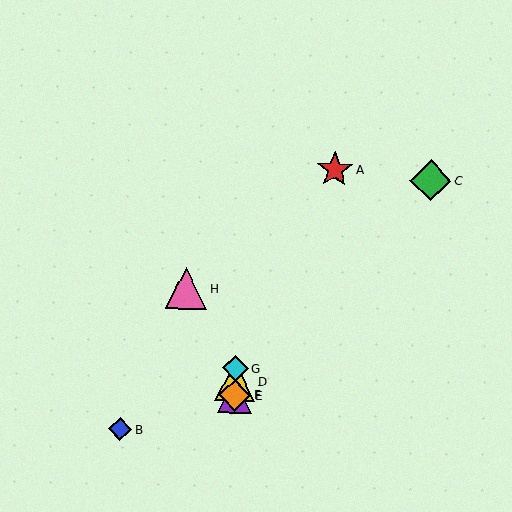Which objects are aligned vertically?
Objects D, E, F, G are aligned vertically.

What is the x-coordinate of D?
Object D is at x≈235.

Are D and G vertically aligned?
Yes, both are at x≈235.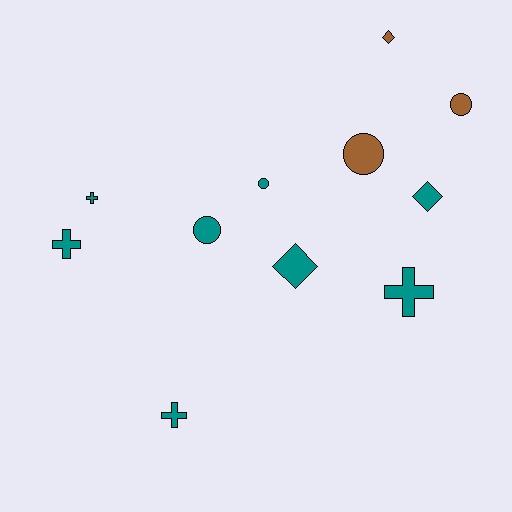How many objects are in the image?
There are 11 objects.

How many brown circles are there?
There are 2 brown circles.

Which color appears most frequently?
Teal, with 8 objects.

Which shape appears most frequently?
Cross, with 4 objects.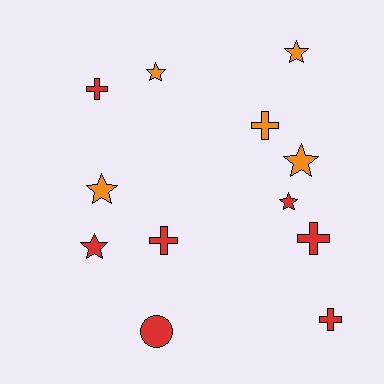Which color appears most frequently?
Red, with 7 objects.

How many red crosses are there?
There are 4 red crosses.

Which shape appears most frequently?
Star, with 6 objects.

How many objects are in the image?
There are 12 objects.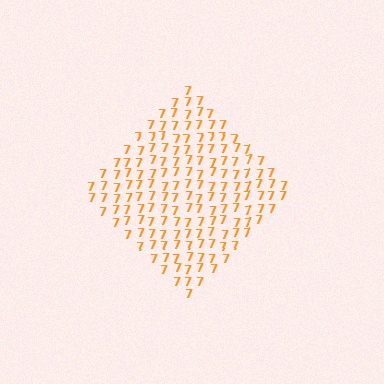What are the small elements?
The small elements are digit 7's.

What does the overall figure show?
The overall figure shows a diamond.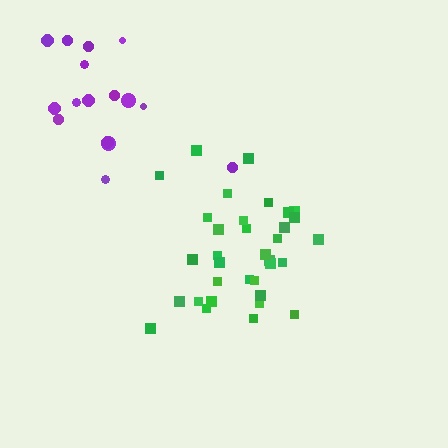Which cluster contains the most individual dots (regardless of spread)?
Green (34).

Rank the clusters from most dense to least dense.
green, purple.